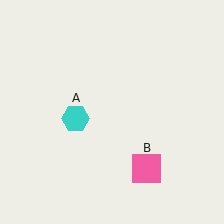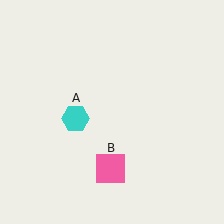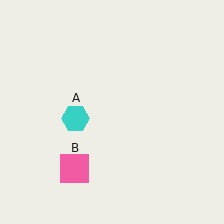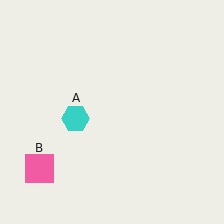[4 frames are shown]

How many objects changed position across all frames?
1 object changed position: pink square (object B).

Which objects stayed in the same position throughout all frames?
Cyan hexagon (object A) remained stationary.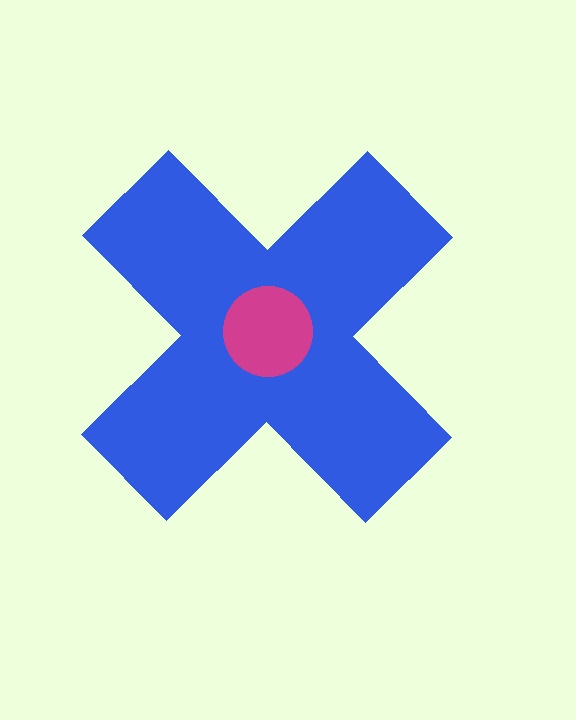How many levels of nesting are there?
2.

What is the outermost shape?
The blue cross.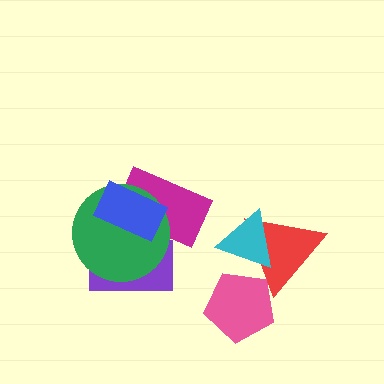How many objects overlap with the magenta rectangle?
3 objects overlap with the magenta rectangle.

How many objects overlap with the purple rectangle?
3 objects overlap with the purple rectangle.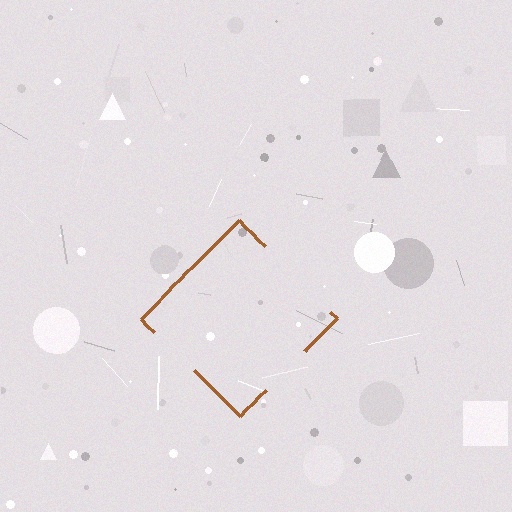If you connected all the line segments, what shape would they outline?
They would outline a diamond.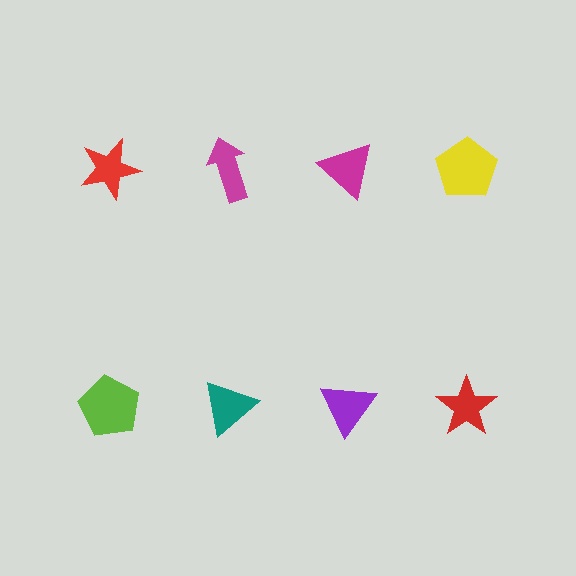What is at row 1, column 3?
A magenta triangle.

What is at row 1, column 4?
A yellow pentagon.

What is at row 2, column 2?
A teal triangle.